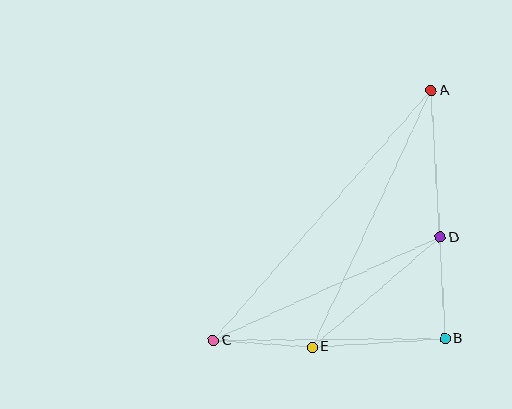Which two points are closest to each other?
Points C and E are closest to each other.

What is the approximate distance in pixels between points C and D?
The distance between C and D is approximately 249 pixels.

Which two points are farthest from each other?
Points A and C are farthest from each other.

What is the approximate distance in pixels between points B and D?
The distance between B and D is approximately 101 pixels.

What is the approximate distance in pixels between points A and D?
The distance between A and D is approximately 147 pixels.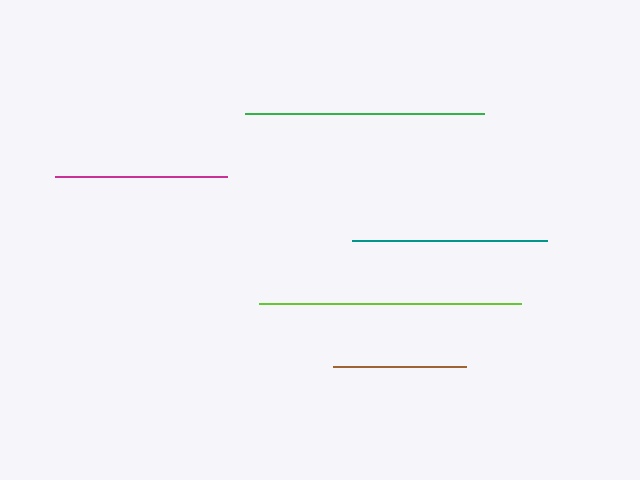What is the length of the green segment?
The green segment is approximately 239 pixels long.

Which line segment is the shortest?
The brown line is the shortest at approximately 133 pixels.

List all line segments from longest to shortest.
From longest to shortest: lime, green, teal, magenta, brown.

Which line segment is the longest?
The lime line is the longest at approximately 262 pixels.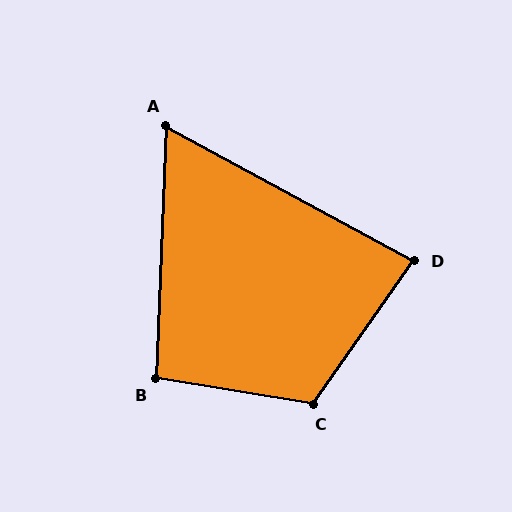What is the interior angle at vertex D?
Approximately 83 degrees (acute).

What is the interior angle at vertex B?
Approximately 97 degrees (obtuse).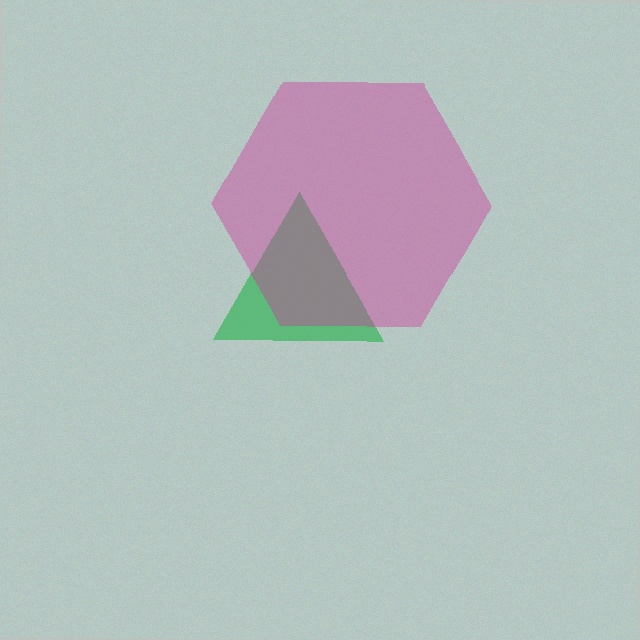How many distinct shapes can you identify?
There are 2 distinct shapes: a green triangle, a magenta hexagon.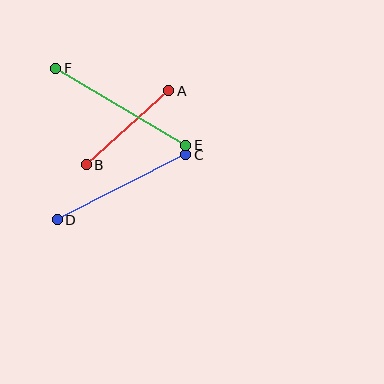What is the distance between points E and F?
The distance is approximately 151 pixels.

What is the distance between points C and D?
The distance is approximately 144 pixels.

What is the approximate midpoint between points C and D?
The midpoint is at approximately (121, 187) pixels.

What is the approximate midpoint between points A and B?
The midpoint is at approximately (128, 128) pixels.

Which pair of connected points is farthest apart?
Points E and F are farthest apart.